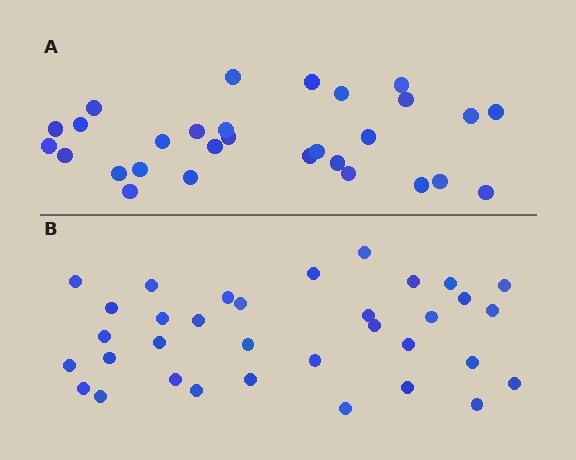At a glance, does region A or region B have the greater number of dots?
Region B (the bottom region) has more dots.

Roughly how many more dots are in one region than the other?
Region B has about 5 more dots than region A.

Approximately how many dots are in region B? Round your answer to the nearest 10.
About 30 dots. (The exact count is 34, which rounds to 30.)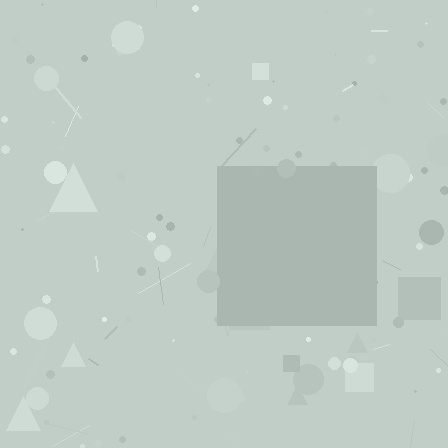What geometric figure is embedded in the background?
A square is embedded in the background.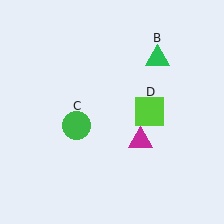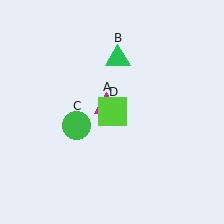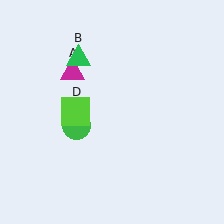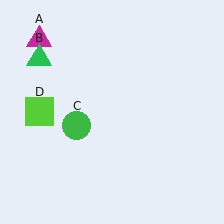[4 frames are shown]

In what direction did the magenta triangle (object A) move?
The magenta triangle (object A) moved up and to the left.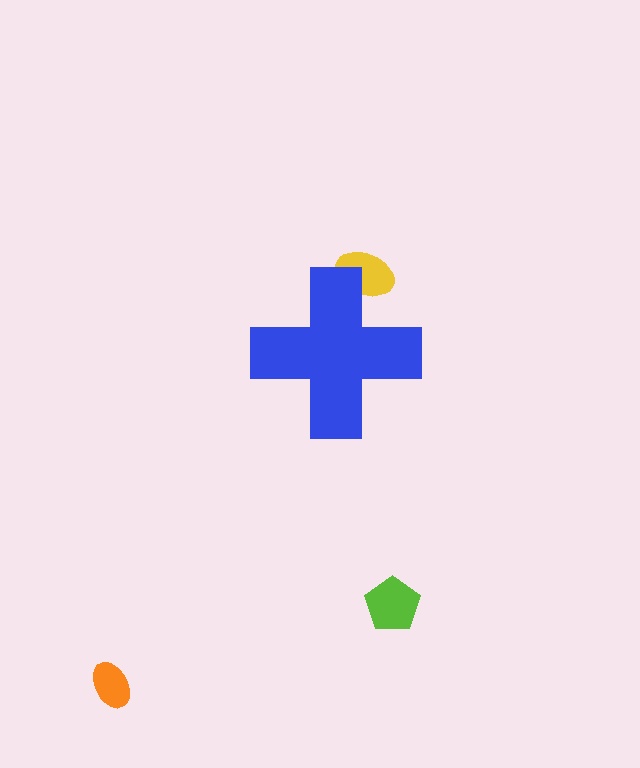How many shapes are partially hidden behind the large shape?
1 shape is partially hidden.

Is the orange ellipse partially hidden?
No, the orange ellipse is fully visible.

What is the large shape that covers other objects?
A blue cross.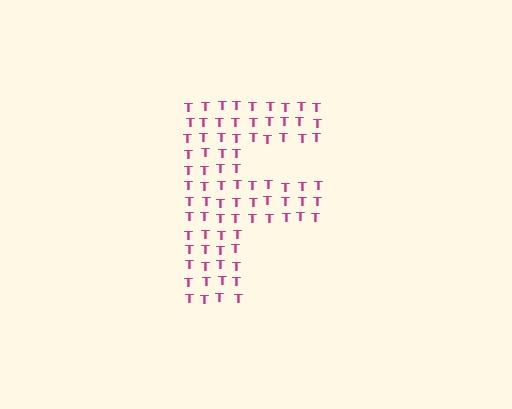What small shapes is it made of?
It is made of small letter T's.